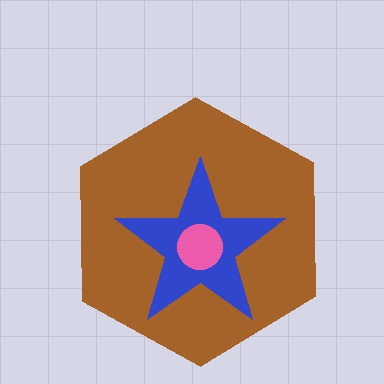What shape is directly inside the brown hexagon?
The blue star.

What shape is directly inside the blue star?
The pink circle.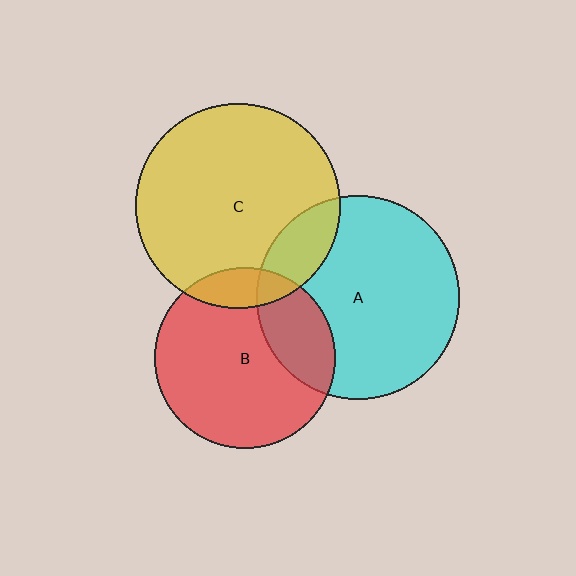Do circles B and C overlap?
Yes.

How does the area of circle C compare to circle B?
Approximately 1.3 times.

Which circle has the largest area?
Circle C (yellow).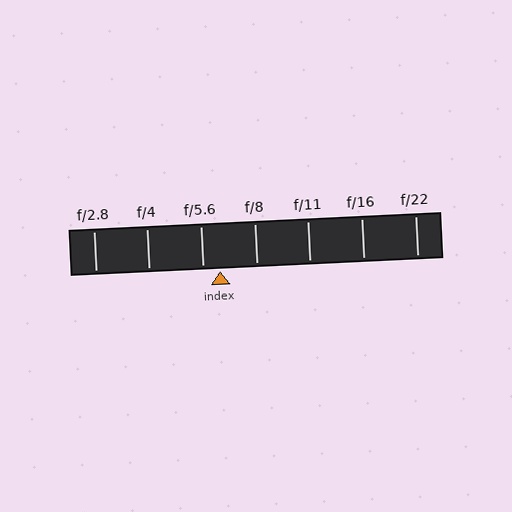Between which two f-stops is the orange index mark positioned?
The index mark is between f/5.6 and f/8.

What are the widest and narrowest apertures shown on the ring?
The widest aperture shown is f/2.8 and the narrowest is f/22.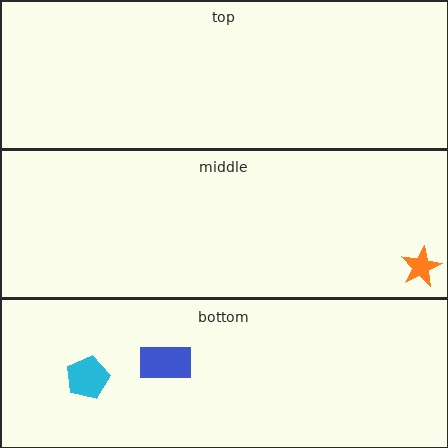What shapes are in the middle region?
The orange star.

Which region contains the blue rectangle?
The bottom region.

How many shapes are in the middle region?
1.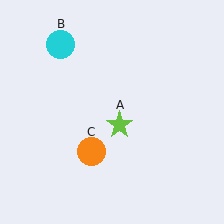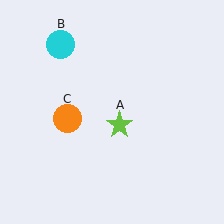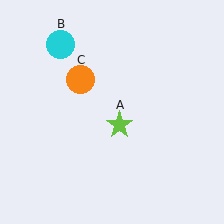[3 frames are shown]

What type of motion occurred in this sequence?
The orange circle (object C) rotated clockwise around the center of the scene.